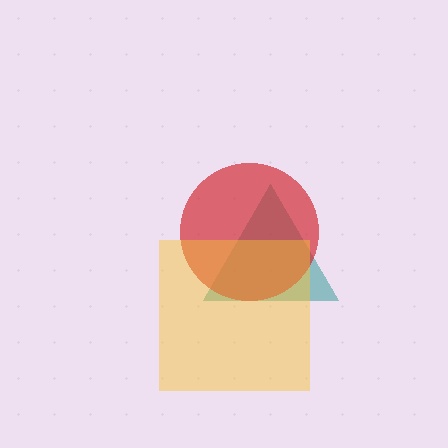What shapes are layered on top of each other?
The layered shapes are: a teal triangle, a red circle, a yellow square.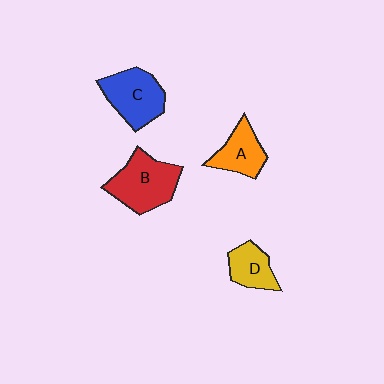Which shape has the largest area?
Shape B (red).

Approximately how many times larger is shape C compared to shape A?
Approximately 1.3 times.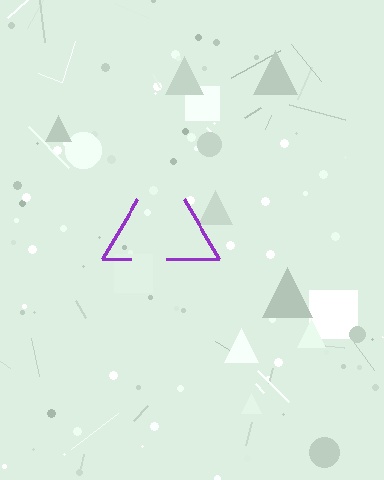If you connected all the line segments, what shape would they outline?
They would outline a triangle.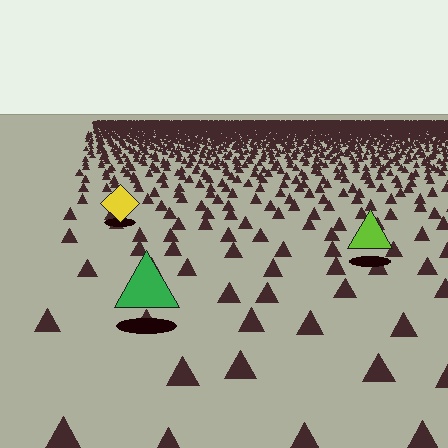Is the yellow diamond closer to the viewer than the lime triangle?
No. The lime triangle is closer — you can tell from the texture gradient: the ground texture is coarser near it.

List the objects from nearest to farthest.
From nearest to farthest: the green triangle, the lime triangle, the yellow diamond.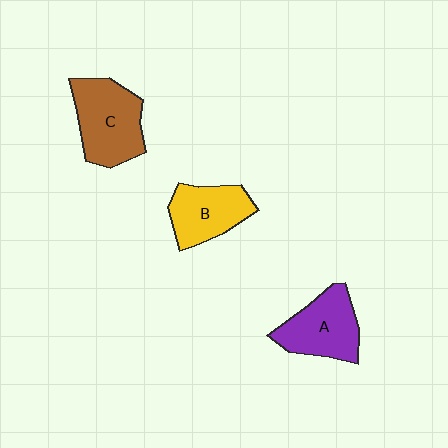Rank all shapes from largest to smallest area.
From largest to smallest: C (brown), A (purple), B (yellow).